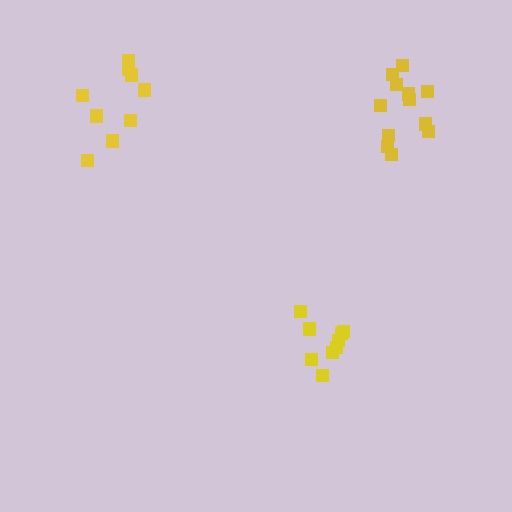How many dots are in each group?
Group 1: 9 dots, Group 2: 12 dots, Group 3: 9 dots (30 total).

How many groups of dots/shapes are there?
There are 3 groups.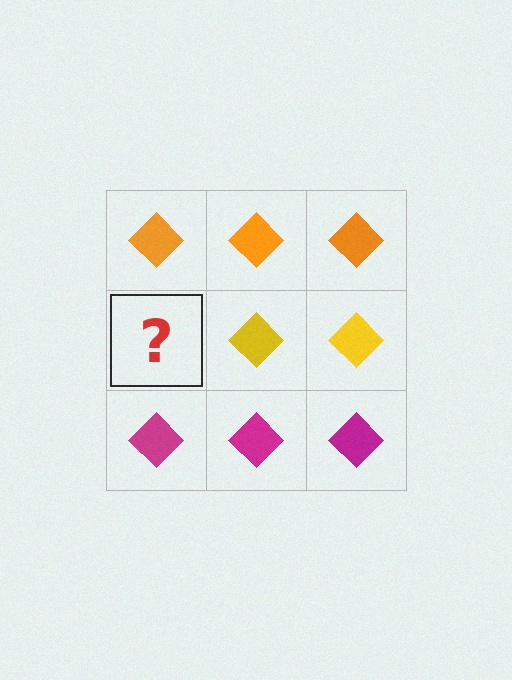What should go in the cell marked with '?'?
The missing cell should contain a yellow diamond.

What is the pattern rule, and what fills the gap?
The rule is that each row has a consistent color. The gap should be filled with a yellow diamond.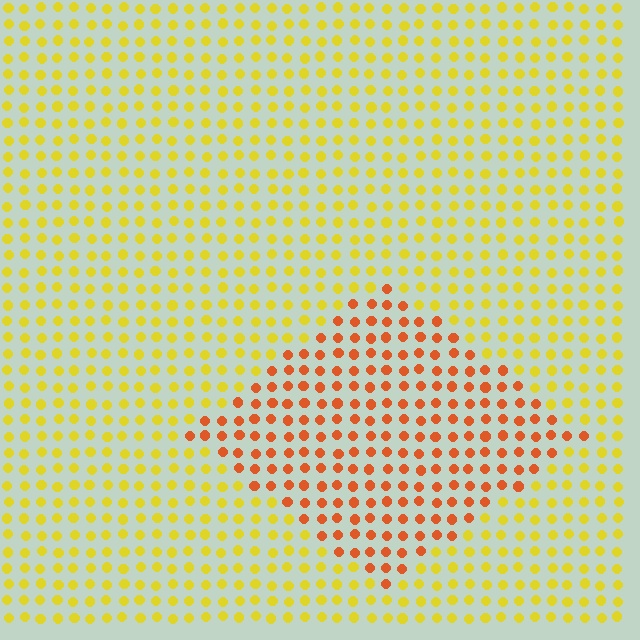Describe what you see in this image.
The image is filled with small yellow elements in a uniform arrangement. A diamond-shaped region is visible where the elements are tinted to a slightly different hue, forming a subtle color boundary.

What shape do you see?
I see a diamond.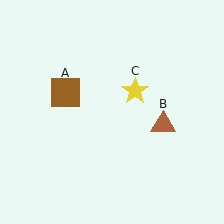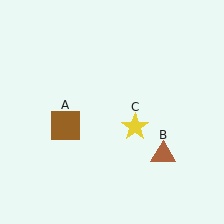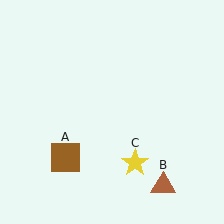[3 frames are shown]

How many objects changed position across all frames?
3 objects changed position: brown square (object A), brown triangle (object B), yellow star (object C).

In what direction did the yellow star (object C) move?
The yellow star (object C) moved down.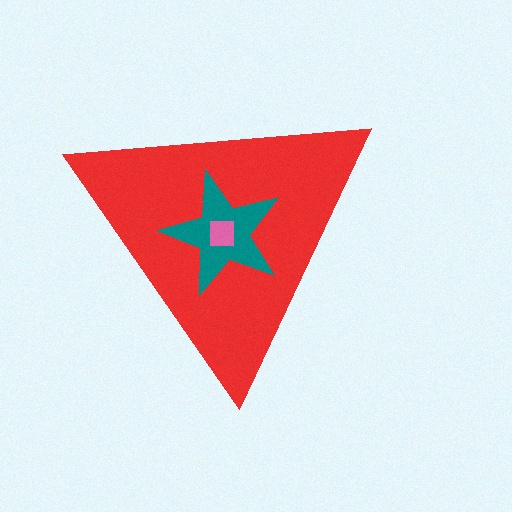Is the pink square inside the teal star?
Yes.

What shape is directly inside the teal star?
The pink square.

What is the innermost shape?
The pink square.